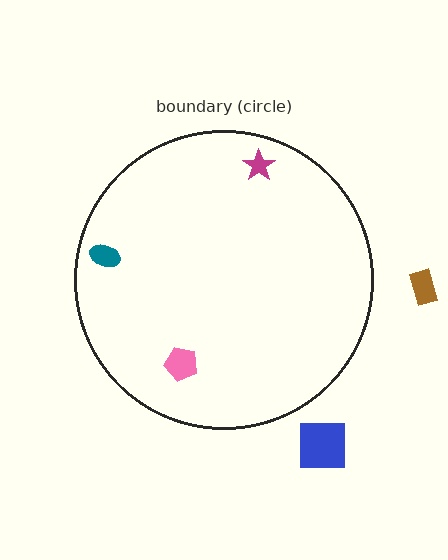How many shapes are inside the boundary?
3 inside, 2 outside.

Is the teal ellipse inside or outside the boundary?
Inside.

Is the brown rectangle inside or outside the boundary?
Outside.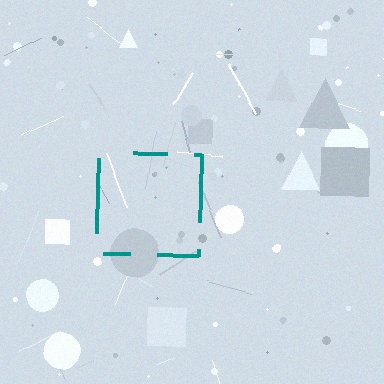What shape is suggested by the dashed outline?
The dashed outline suggests a square.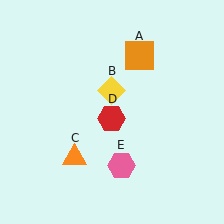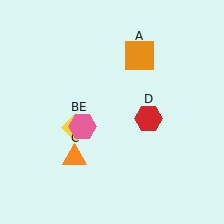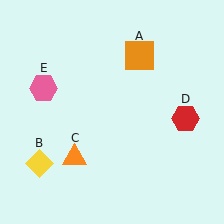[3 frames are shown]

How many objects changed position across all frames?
3 objects changed position: yellow diamond (object B), red hexagon (object D), pink hexagon (object E).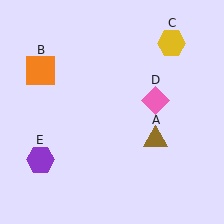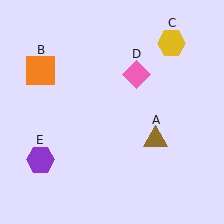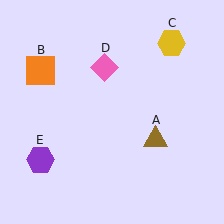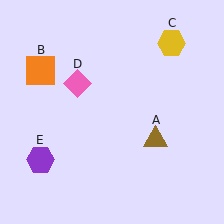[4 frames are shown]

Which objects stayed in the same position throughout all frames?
Brown triangle (object A) and orange square (object B) and yellow hexagon (object C) and purple hexagon (object E) remained stationary.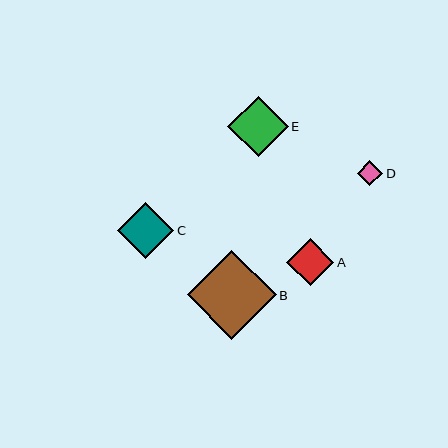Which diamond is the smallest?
Diamond D is the smallest with a size of approximately 26 pixels.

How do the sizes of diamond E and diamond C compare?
Diamond E and diamond C are approximately the same size.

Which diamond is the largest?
Diamond B is the largest with a size of approximately 89 pixels.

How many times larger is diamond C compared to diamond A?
Diamond C is approximately 1.2 times the size of diamond A.